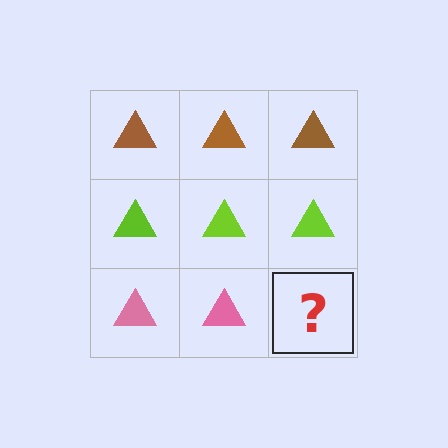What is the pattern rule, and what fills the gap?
The rule is that each row has a consistent color. The gap should be filled with a pink triangle.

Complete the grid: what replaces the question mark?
The question mark should be replaced with a pink triangle.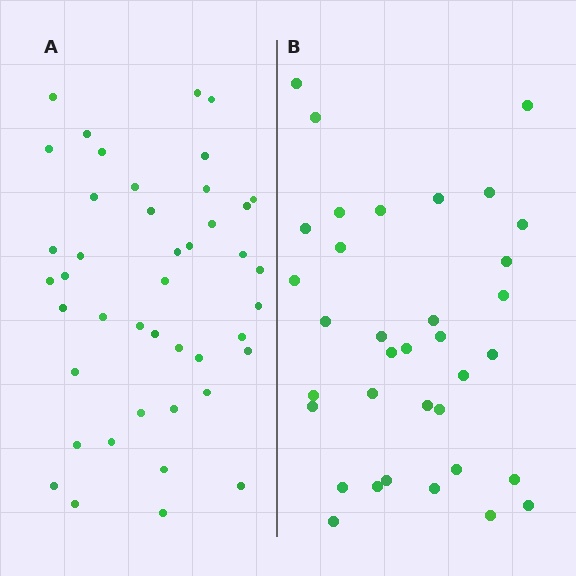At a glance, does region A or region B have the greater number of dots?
Region A (the left region) has more dots.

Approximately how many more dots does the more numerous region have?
Region A has roughly 8 or so more dots than region B.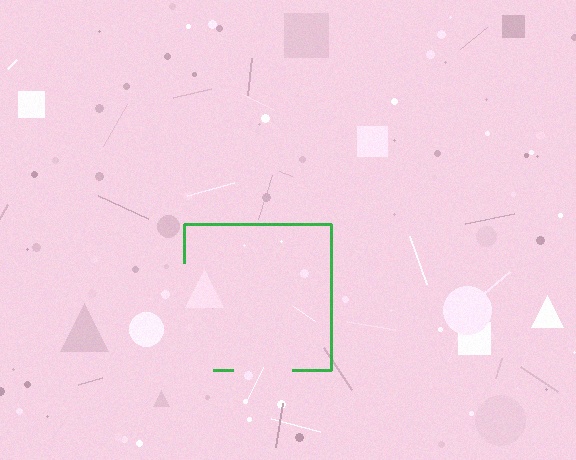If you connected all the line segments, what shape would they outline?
They would outline a square.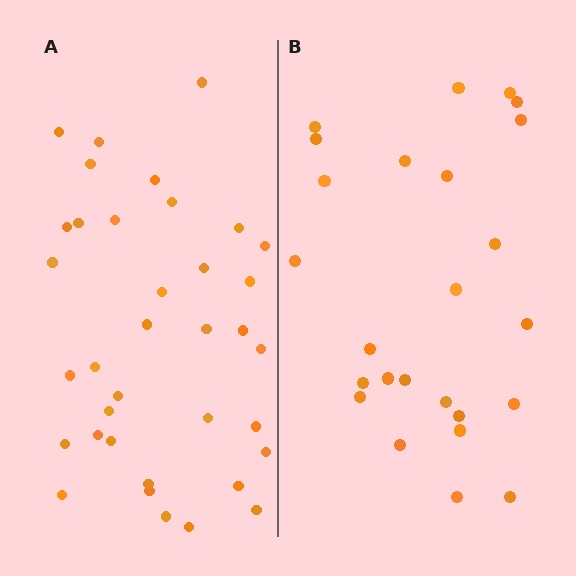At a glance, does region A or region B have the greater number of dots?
Region A (the left region) has more dots.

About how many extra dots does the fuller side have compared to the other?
Region A has roughly 12 or so more dots than region B.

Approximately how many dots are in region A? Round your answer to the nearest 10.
About 40 dots. (The exact count is 36, which rounds to 40.)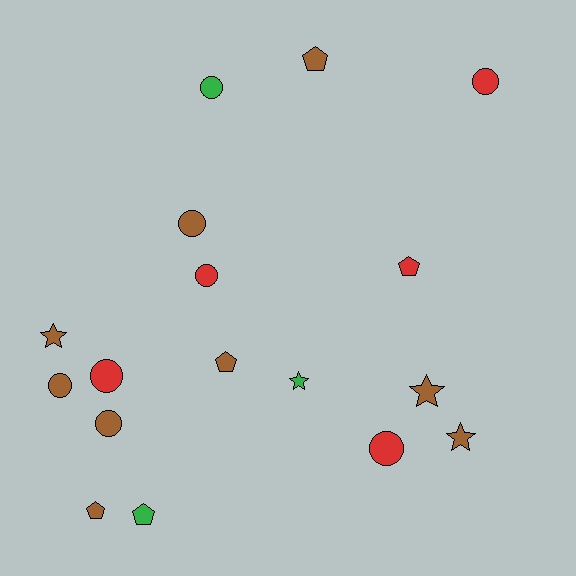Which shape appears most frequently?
Circle, with 8 objects.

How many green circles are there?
There is 1 green circle.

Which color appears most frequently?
Brown, with 9 objects.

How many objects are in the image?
There are 17 objects.